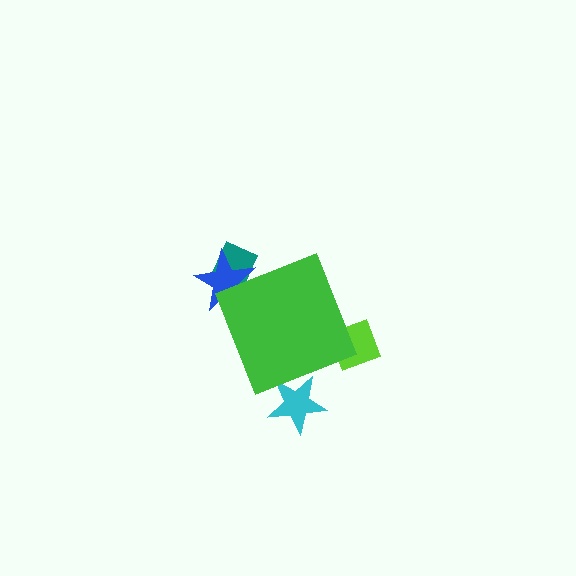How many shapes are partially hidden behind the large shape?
4 shapes are partially hidden.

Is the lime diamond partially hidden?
Yes, the lime diamond is partially hidden behind the green diamond.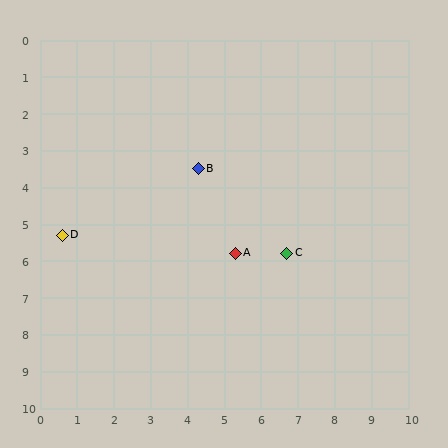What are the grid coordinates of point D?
Point D is at approximately (0.6, 5.3).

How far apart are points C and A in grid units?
Points C and A are about 1.4 grid units apart.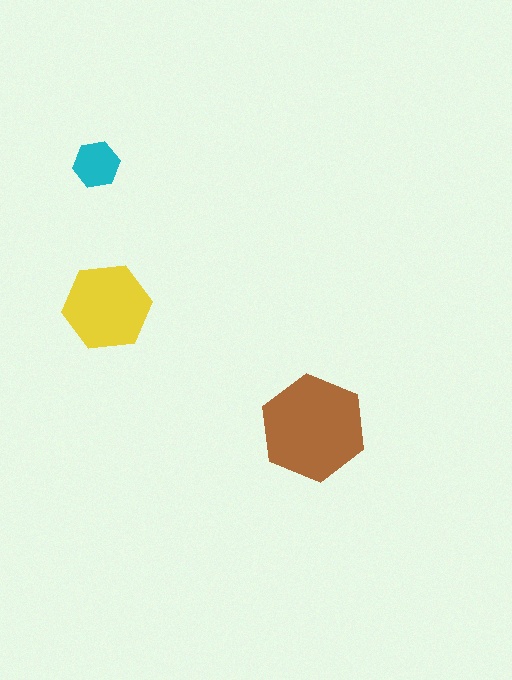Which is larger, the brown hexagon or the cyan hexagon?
The brown one.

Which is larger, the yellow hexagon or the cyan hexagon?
The yellow one.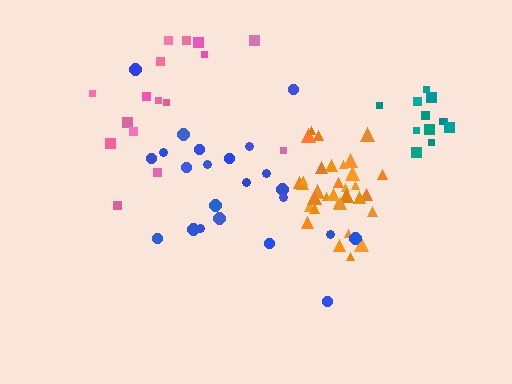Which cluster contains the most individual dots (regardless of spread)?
Orange (33).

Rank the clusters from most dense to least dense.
orange, teal, blue, pink.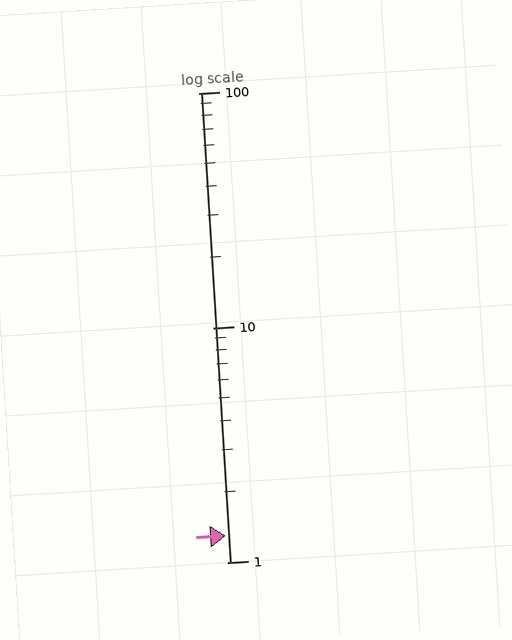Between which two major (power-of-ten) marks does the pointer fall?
The pointer is between 1 and 10.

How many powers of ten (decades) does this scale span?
The scale spans 2 decades, from 1 to 100.